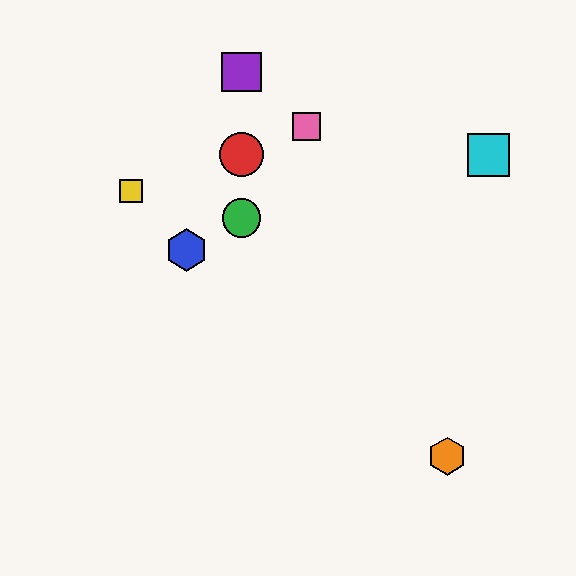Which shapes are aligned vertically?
The red circle, the green circle, the purple square are aligned vertically.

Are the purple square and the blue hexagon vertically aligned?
No, the purple square is at x≈241 and the blue hexagon is at x≈187.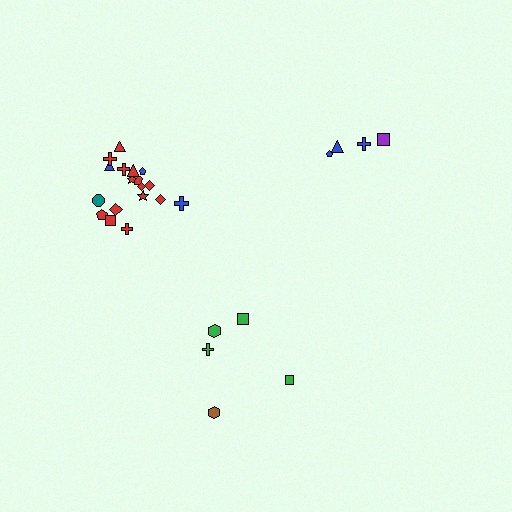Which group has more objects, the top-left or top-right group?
The top-left group.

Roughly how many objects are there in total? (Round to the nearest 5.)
Roughly 25 objects in total.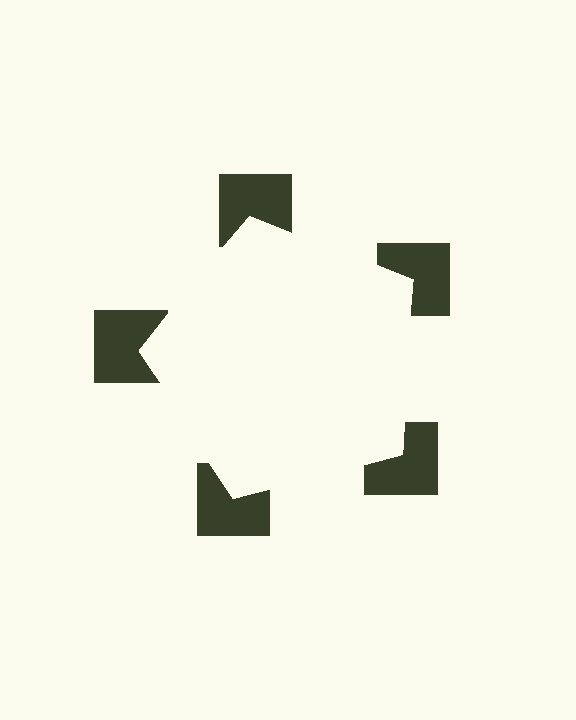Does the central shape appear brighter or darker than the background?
It typically appears slightly brighter than the background, even though no actual brightness change is drawn.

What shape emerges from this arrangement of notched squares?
An illusory pentagon — its edges are inferred from the aligned wedge cuts in the notched squares, not physically drawn.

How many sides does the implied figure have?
5 sides.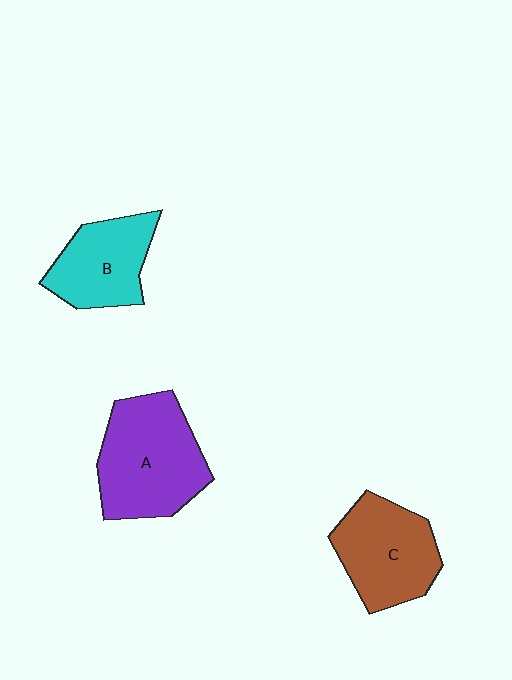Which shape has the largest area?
Shape A (purple).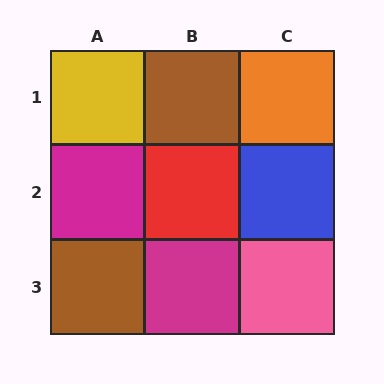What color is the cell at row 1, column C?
Orange.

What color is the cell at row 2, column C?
Blue.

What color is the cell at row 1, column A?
Yellow.